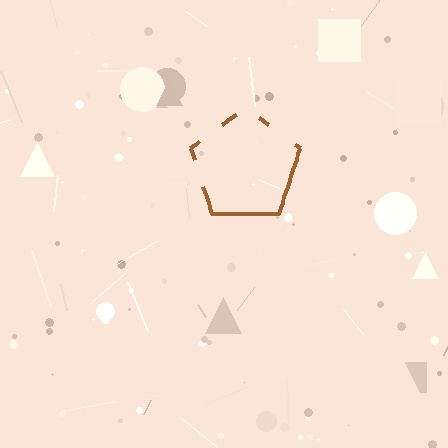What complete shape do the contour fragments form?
The contour fragments form a pentagon.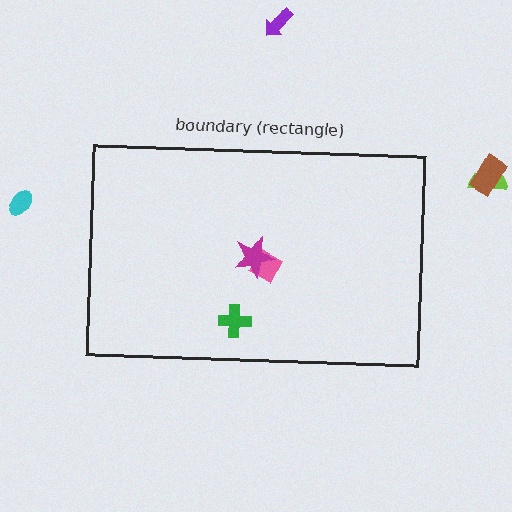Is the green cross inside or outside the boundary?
Inside.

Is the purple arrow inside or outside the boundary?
Outside.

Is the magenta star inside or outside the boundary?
Inside.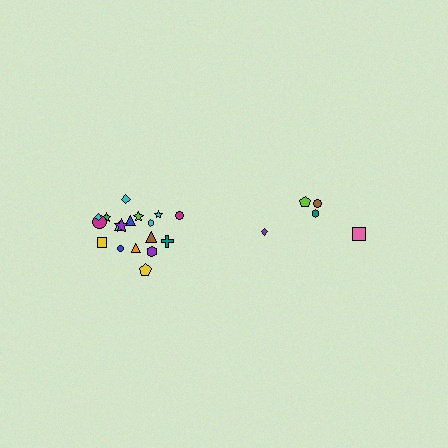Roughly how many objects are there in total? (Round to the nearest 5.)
Roughly 25 objects in total.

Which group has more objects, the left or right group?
The left group.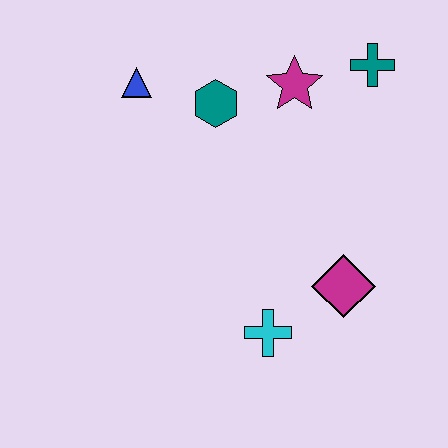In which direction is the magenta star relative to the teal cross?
The magenta star is to the left of the teal cross.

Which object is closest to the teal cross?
The magenta star is closest to the teal cross.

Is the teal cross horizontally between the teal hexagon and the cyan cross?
No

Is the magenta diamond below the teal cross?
Yes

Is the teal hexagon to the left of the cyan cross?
Yes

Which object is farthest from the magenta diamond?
The blue triangle is farthest from the magenta diamond.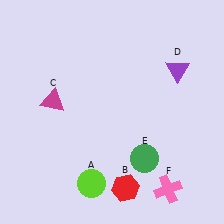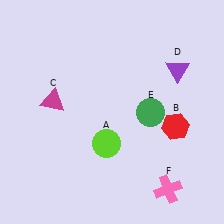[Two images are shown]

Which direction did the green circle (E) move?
The green circle (E) moved up.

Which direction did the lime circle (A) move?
The lime circle (A) moved up.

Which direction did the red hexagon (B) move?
The red hexagon (B) moved up.